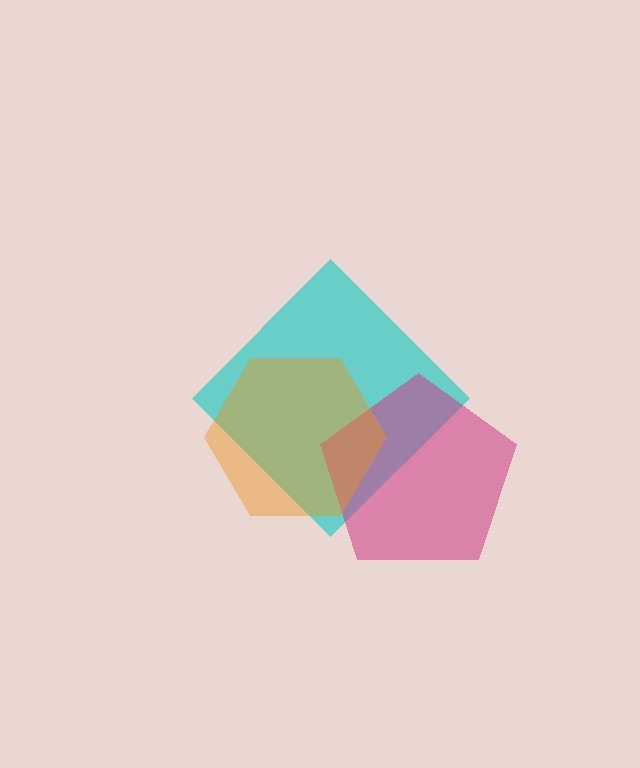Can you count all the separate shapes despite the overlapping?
Yes, there are 3 separate shapes.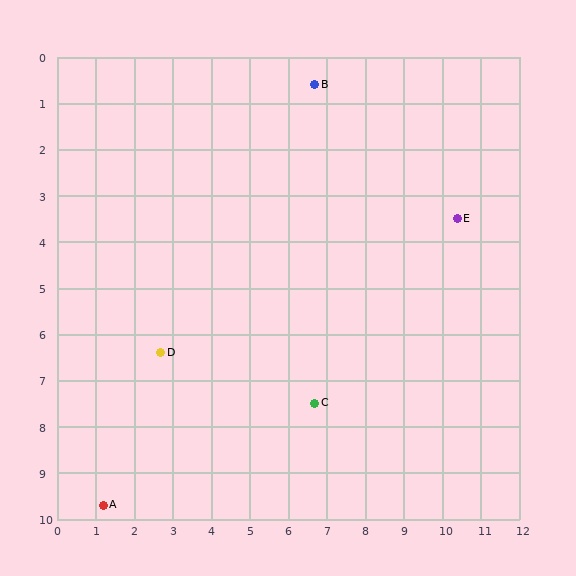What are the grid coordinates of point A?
Point A is at approximately (1.2, 9.7).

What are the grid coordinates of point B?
Point B is at approximately (6.7, 0.6).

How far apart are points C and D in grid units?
Points C and D are about 4.1 grid units apart.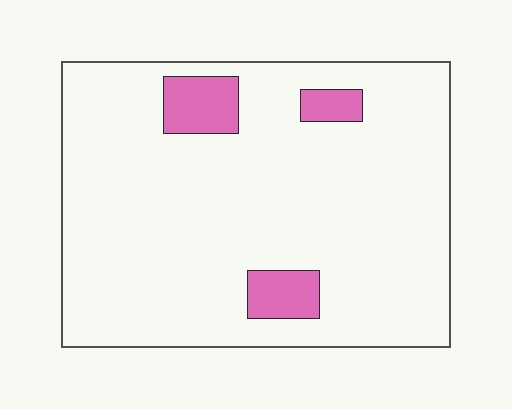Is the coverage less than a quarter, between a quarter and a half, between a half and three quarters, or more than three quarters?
Less than a quarter.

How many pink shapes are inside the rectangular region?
3.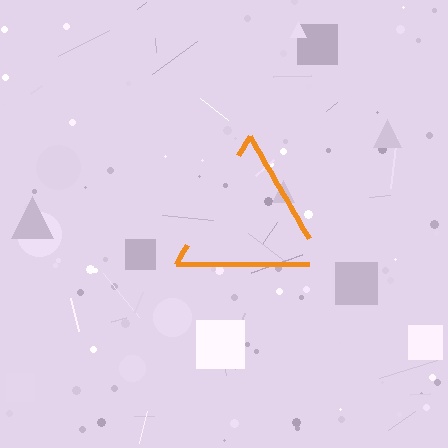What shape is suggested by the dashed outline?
The dashed outline suggests a triangle.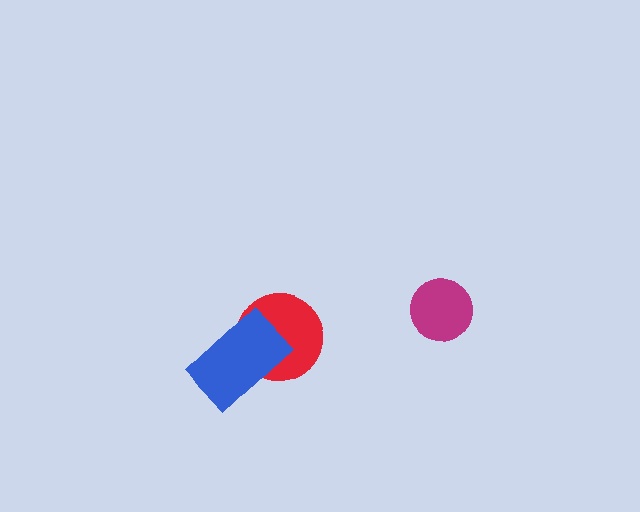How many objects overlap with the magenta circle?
0 objects overlap with the magenta circle.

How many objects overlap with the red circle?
1 object overlaps with the red circle.